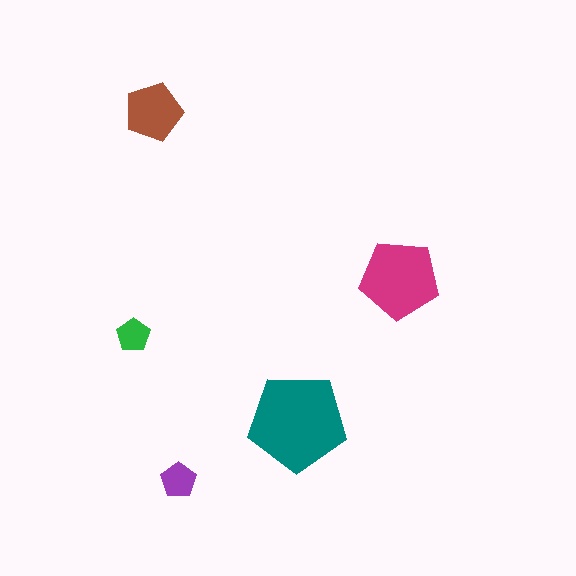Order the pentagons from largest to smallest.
the teal one, the magenta one, the brown one, the purple one, the green one.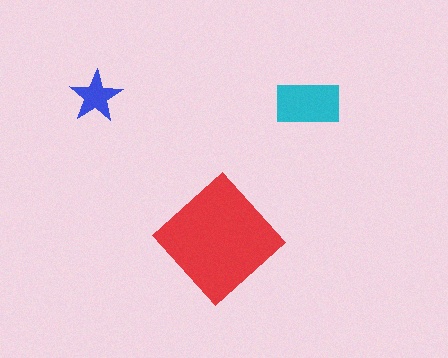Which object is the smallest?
The blue star.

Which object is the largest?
The red diamond.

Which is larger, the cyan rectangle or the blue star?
The cyan rectangle.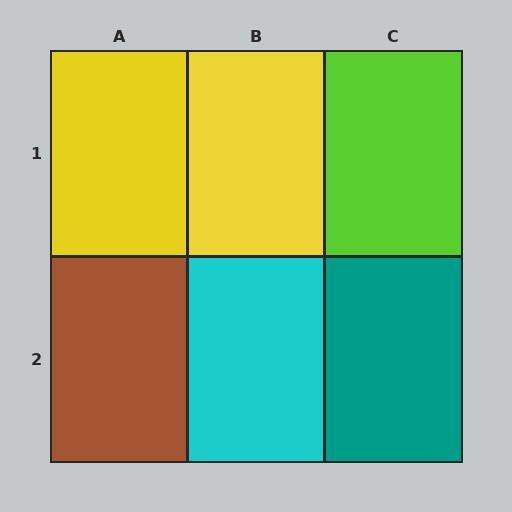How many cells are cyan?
1 cell is cyan.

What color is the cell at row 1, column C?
Lime.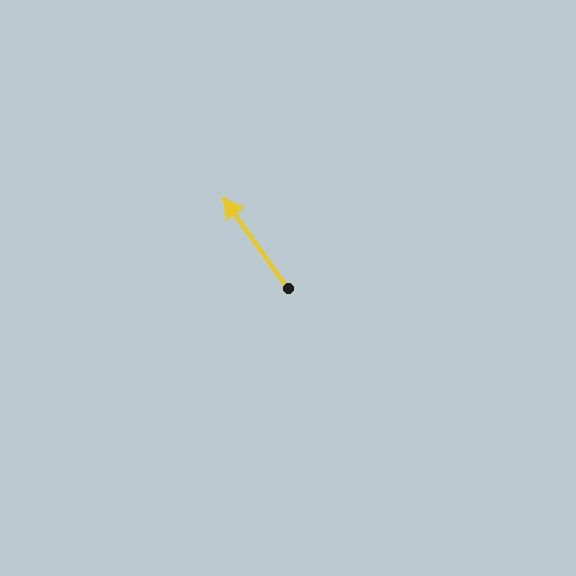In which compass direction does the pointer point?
Northwest.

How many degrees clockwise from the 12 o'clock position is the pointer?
Approximately 325 degrees.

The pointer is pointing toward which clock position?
Roughly 11 o'clock.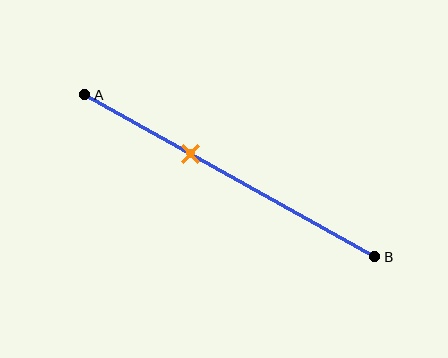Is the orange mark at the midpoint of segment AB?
No, the mark is at about 35% from A, not at the 50% midpoint.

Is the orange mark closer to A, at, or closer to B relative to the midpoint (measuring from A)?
The orange mark is closer to point A than the midpoint of segment AB.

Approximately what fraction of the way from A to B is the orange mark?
The orange mark is approximately 35% of the way from A to B.